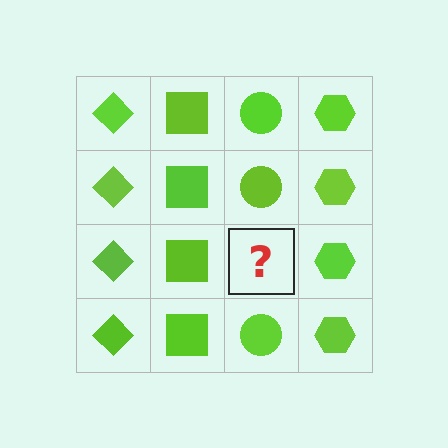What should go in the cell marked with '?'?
The missing cell should contain a lime circle.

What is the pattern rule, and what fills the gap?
The rule is that each column has a consistent shape. The gap should be filled with a lime circle.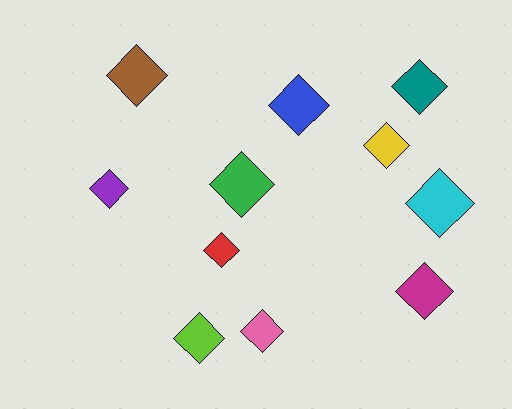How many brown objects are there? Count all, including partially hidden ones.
There is 1 brown object.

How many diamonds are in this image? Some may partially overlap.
There are 11 diamonds.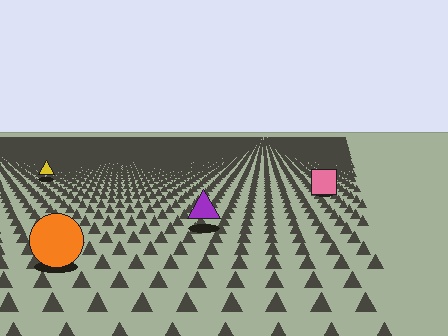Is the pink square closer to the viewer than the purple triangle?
No. The purple triangle is closer — you can tell from the texture gradient: the ground texture is coarser near it.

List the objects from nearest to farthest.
From nearest to farthest: the orange circle, the purple triangle, the pink square, the yellow triangle.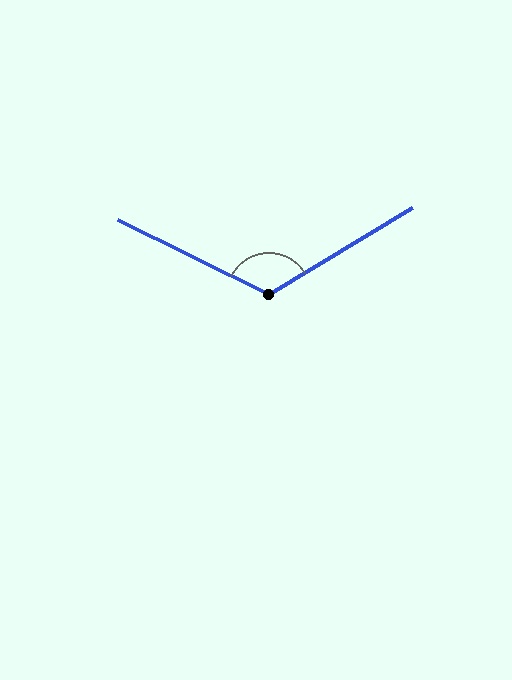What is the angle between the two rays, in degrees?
Approximately 123 degrees.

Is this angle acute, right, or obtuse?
It is obtuse.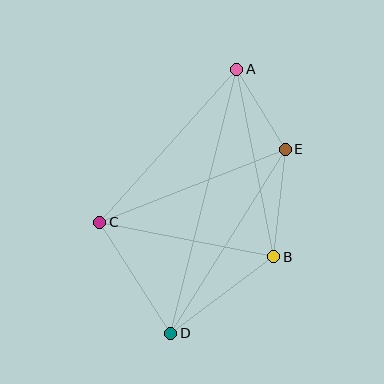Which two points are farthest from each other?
Points A and D are farthest from each other.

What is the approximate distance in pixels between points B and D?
The distance between B and D is approximately 128 pixels.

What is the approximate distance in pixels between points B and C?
The distance between B and C is approximately 177 pixels.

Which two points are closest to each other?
Points A and E are closest to each other.